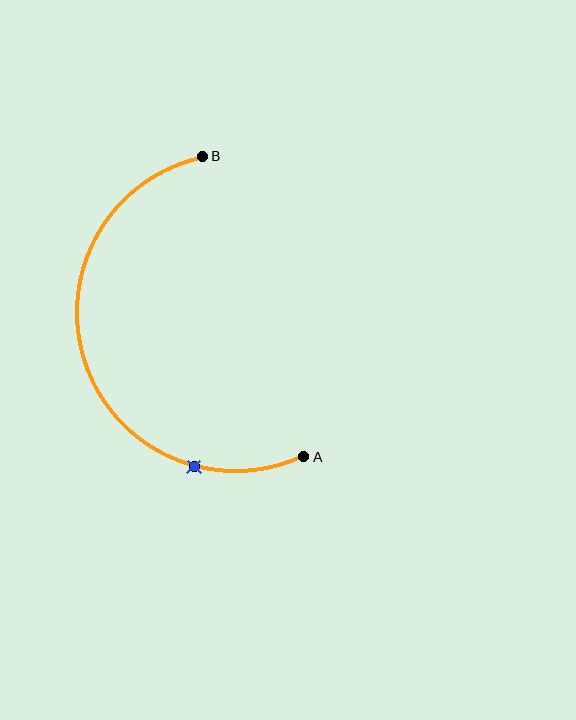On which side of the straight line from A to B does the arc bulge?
The arc bulges to the left of the straight line connecting A and B.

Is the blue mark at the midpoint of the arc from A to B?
No. The blue mark lies on the arc but is closer to endpoint A. The arc midpoint would be at the point on the curve equidistant along the arc from both A and B.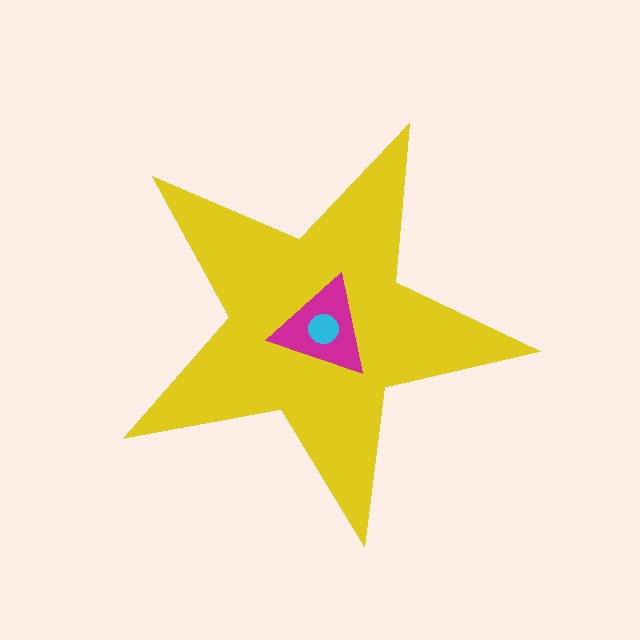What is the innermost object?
The cyan circle.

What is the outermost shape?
The yellow star.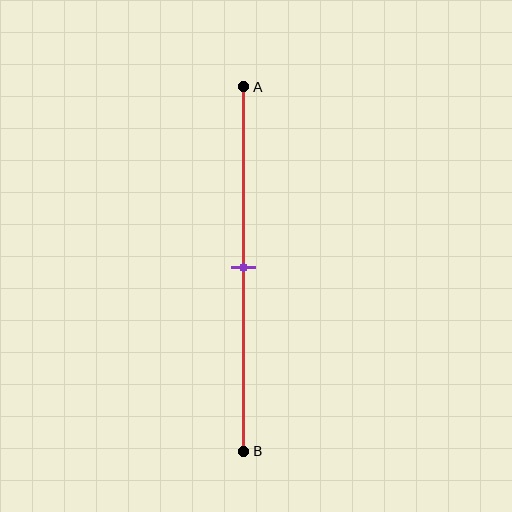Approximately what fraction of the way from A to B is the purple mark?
The purple mark is approximately 50% of the way from A to B.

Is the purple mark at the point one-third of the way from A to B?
No, the mark is at about 50% from A, not at the 33% one-third point.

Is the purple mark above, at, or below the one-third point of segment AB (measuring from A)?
The purple mark is below the one-third point of segment AB.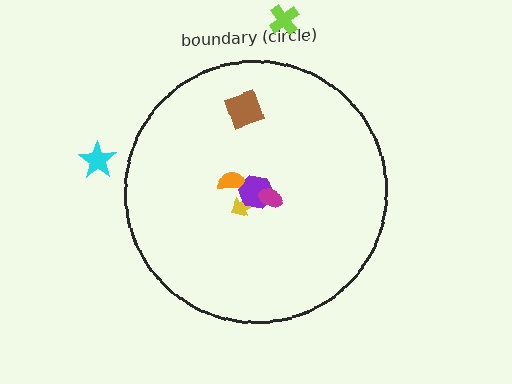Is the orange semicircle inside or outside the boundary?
Inside.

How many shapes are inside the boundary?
5 inside, 2 outside.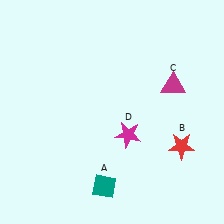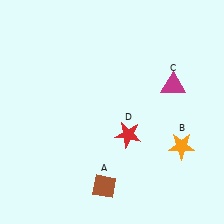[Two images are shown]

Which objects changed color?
A changed from teal to brown. B changed from red to orange. D changed from magenta to red.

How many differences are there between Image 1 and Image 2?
There are 3 differences between the two images.